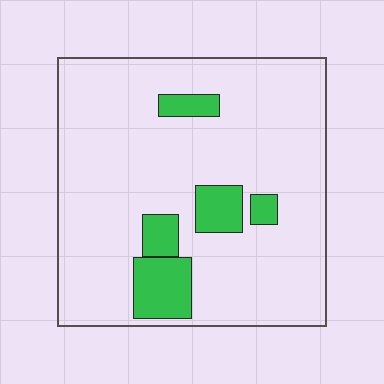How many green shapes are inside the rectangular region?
5.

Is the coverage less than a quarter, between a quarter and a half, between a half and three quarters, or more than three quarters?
Less than a quarter.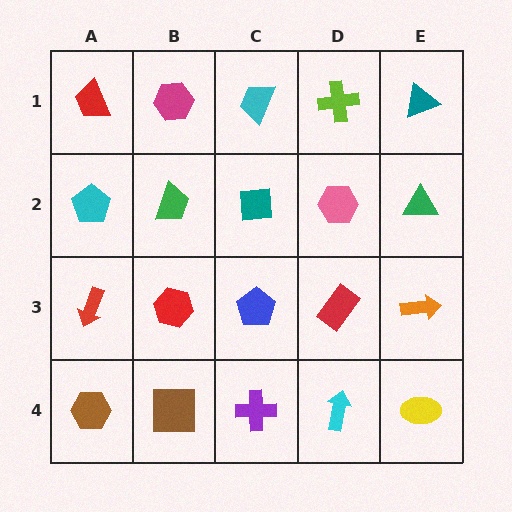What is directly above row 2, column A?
A red trapezoid.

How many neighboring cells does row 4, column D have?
3.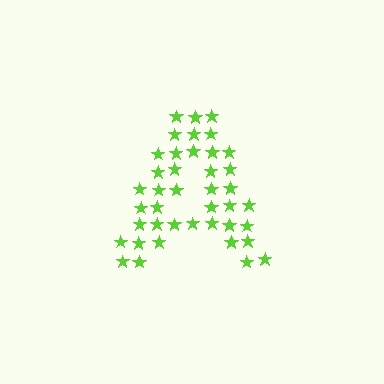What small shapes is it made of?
It is made of small stars.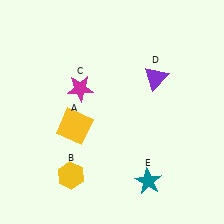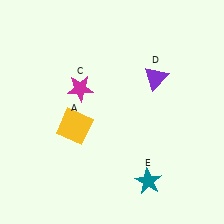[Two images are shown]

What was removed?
The yellow hexagon (B) was removed in Image 2.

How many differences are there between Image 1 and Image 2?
There is 1 difference between the two images.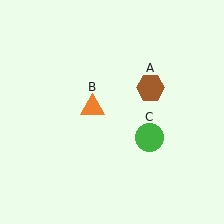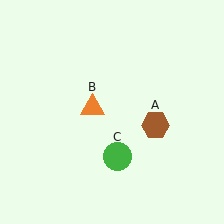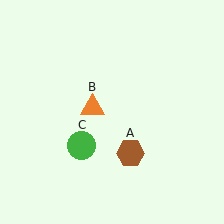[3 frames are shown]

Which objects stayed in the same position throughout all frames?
Orange triangle (object B) remained stationary.